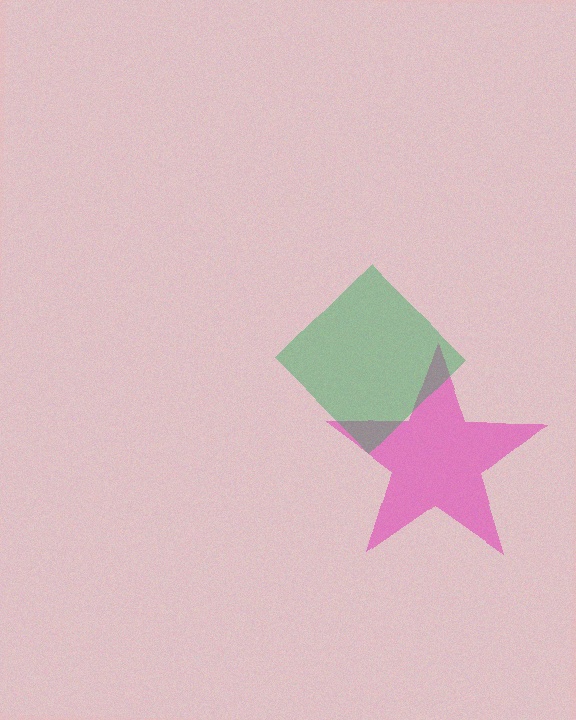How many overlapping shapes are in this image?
There are 2 overlapping shapes in the image.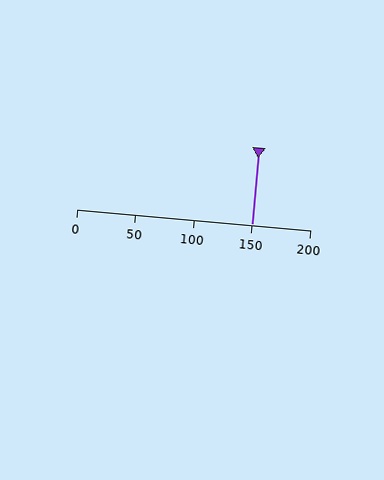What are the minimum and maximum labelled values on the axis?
The axis runs from 0 to 200.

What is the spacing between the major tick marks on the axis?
The major ticks are spaced 50 apart.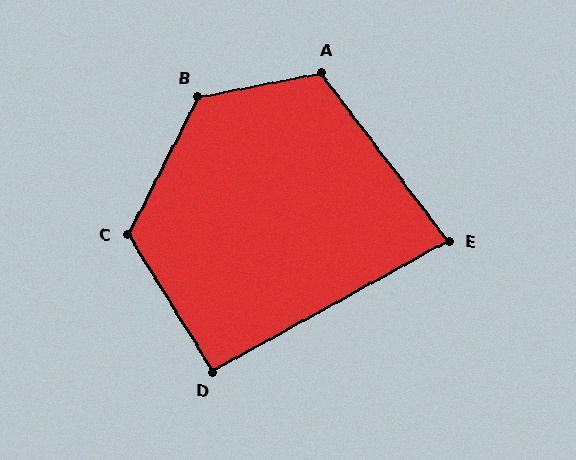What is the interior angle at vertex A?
Approximately 116 degrees (obtuse).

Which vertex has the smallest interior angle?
E, at approximately 82 degrees.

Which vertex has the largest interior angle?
B, at approximately 128 degrees.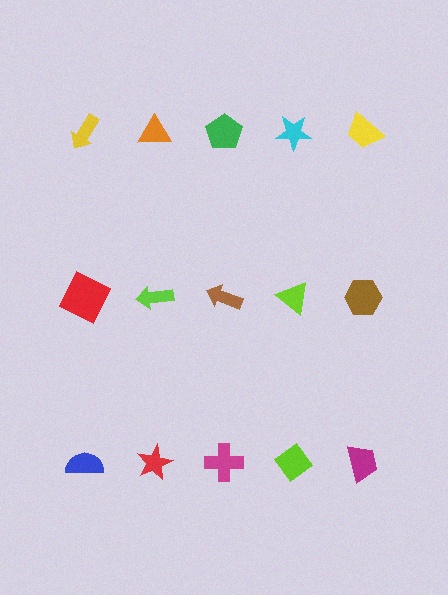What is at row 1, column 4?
A cyan star.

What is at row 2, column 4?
A lime triangle.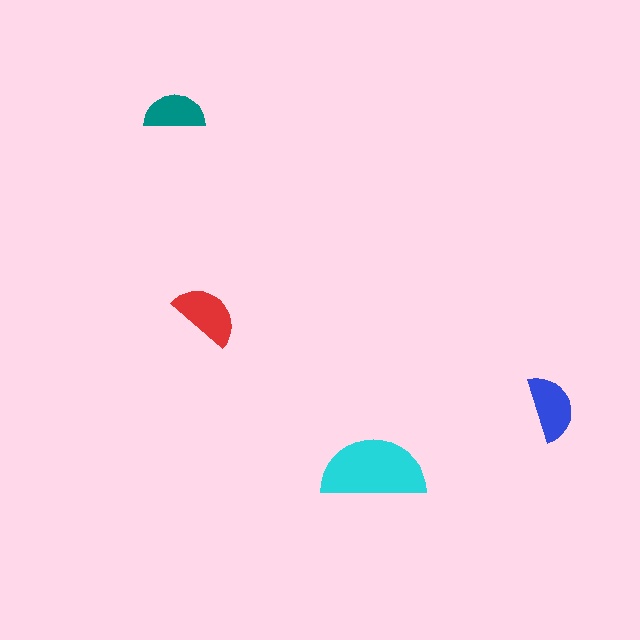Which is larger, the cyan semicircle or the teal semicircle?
The cyan one.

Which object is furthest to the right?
The blue semicircle is rightmost.